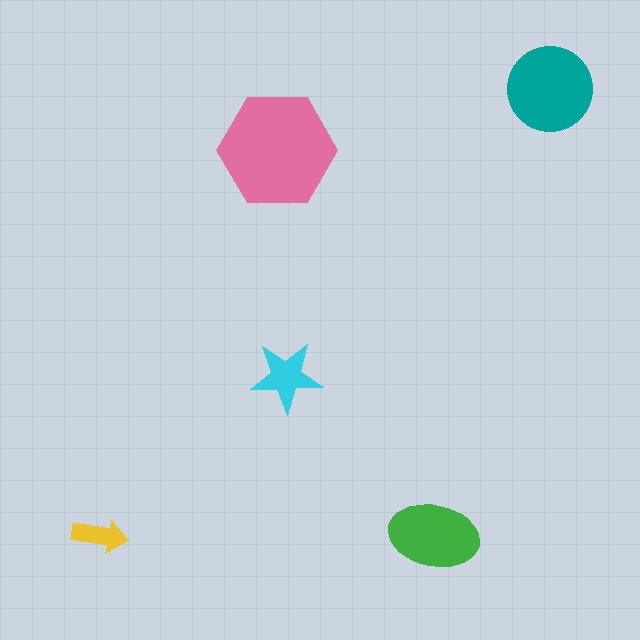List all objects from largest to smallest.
The pink hexagon, the teal circle, the green ellipse, the cyan star, the yellow arrow.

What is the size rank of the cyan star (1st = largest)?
4th.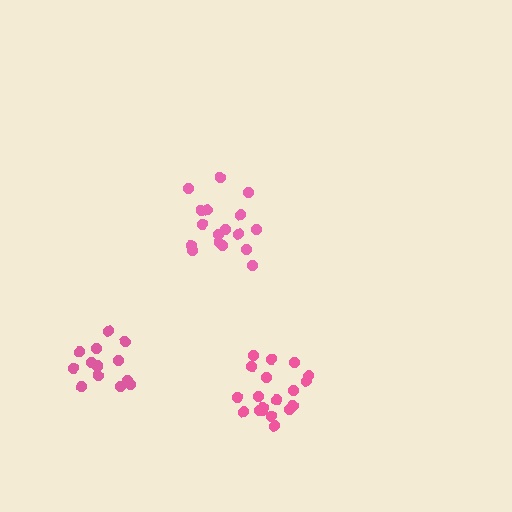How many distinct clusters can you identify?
There are 3 distinct clusters.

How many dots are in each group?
Group 1: 19 dots, Group 2: 17 dots, Group 3: 14 dots (50 total).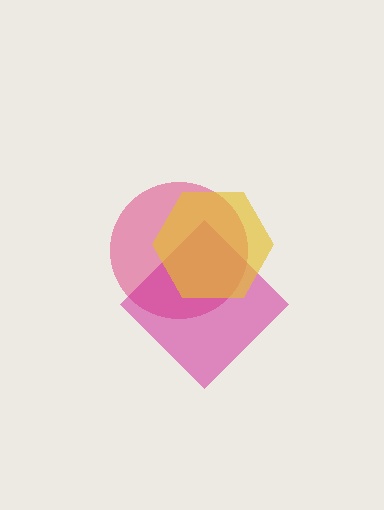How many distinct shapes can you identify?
There are 3 distinct shapes: a pink circle, a magenta diamond, a yellow hexagon.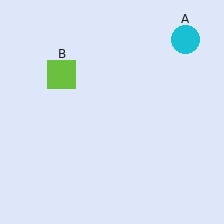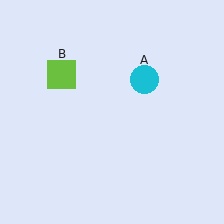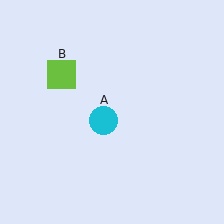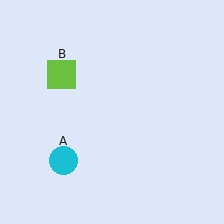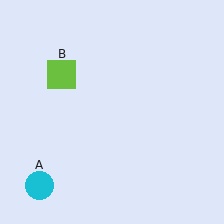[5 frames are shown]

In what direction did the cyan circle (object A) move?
The cyan circle (object A) moved down and to the left.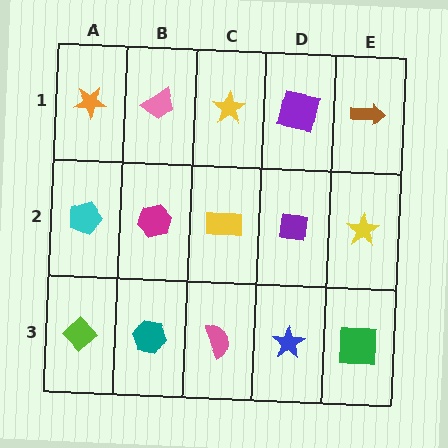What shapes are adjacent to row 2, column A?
An orange star (row 1, column A), a lime diamond (row 3, column A), a magenta hexagon (row 2, column B).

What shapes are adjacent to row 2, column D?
A purple square (row 1, column D), a blue star (row 3, column D), a yellow rectangle (row 2, column C), a yellow star (row 2, column E).